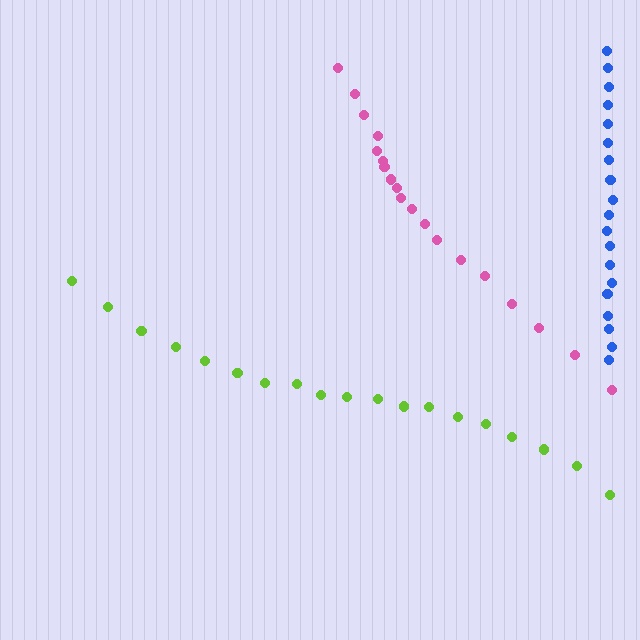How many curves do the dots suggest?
There are 3 distinct paths.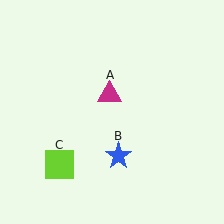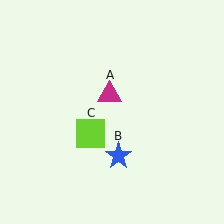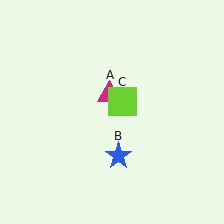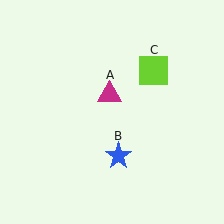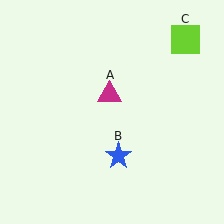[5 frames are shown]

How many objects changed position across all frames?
1 object changed position: lime square (object C).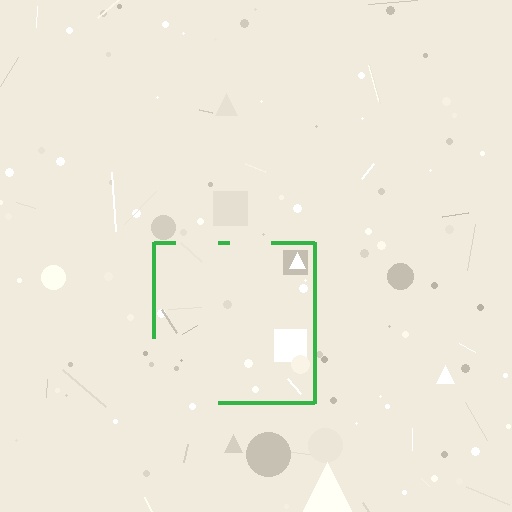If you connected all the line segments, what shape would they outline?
They would outline a square.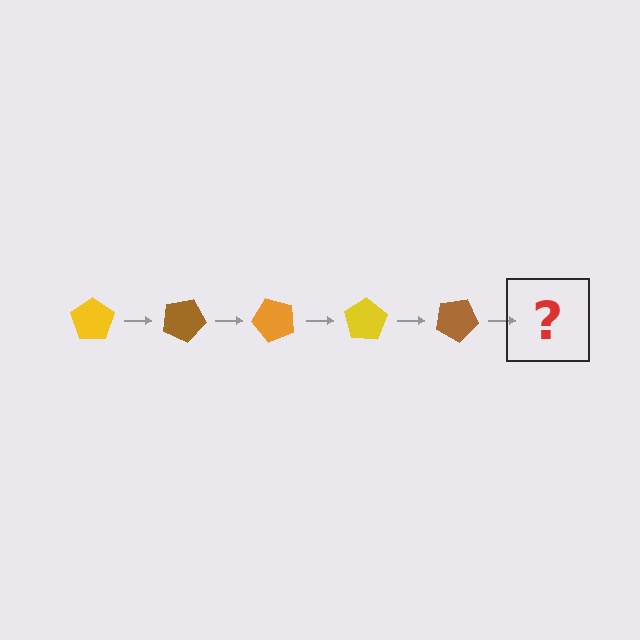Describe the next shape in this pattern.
It should be an orange pentagon, rotated 125 degrees from the start.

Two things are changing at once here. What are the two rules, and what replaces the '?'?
The two rules are that it rotates 25 degrees each step and the color cycles through yellow, brown, and orange. The '?' should be an orange pentagon, rotated 125 degrees from the start.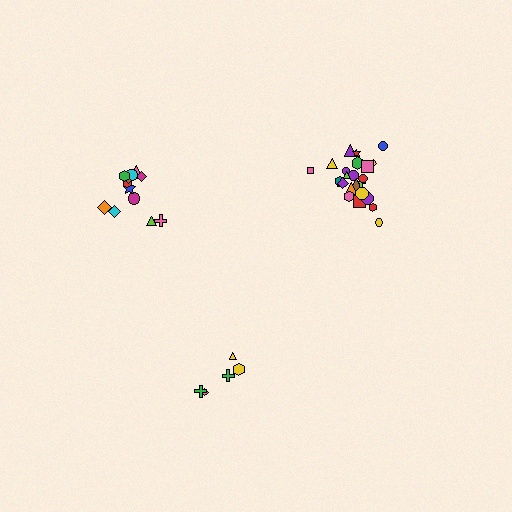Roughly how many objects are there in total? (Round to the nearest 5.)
Roughly 45 objects in total.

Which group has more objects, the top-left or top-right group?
The top-right group.